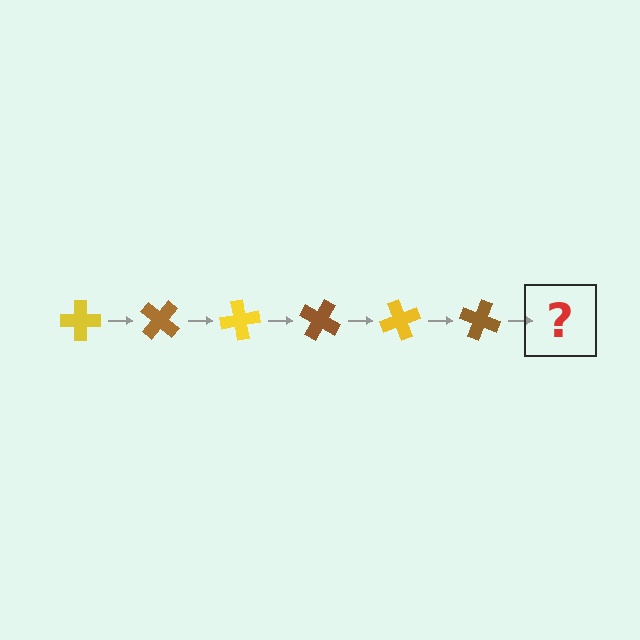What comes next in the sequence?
The next element should be a yellow cross, rotated 240 degrees from the start.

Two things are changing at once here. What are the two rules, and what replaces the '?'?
The two rules are that it rotates 40 degrees each step and the color cycles through yellow and brown. The '?' should be a yellow cross, rotated 240 degrees from the start.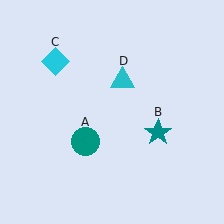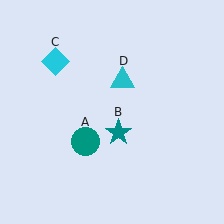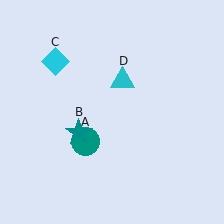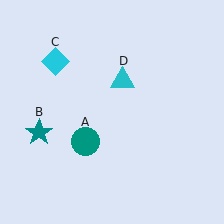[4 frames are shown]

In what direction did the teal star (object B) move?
The teal star (object B) moved left.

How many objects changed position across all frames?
1 object changed position: teal star (object B).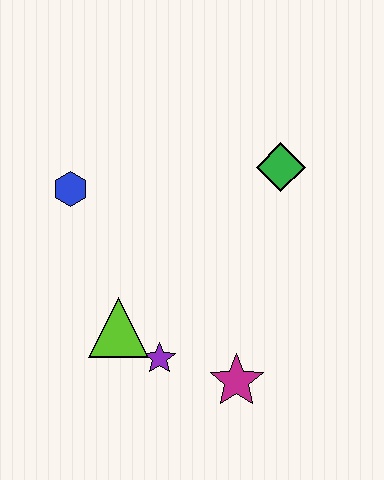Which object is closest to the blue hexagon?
The lime triangle is closest to the blue hexagon.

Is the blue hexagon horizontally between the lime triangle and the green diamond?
No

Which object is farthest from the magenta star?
The blue hexagon is farthest from the magenta star.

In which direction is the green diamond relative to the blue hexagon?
The green diamond is to the right of the blue hexagon.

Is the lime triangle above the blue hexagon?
No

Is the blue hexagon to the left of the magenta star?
Yes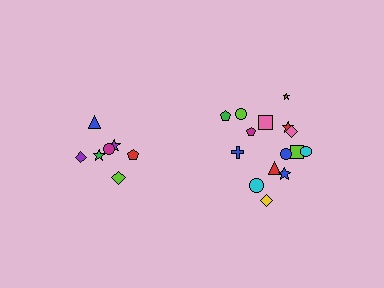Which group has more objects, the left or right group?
The right group.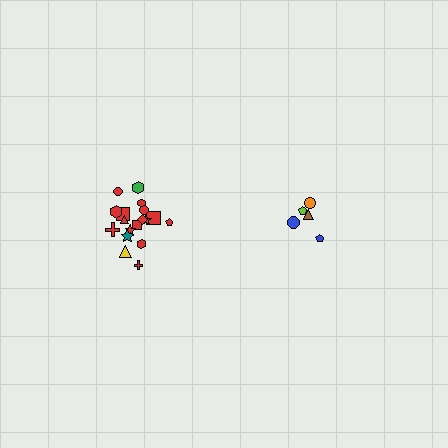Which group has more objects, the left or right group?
The left group.